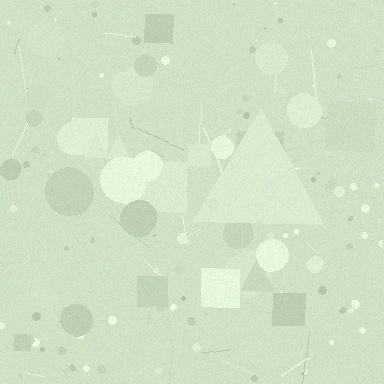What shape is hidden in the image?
A triangle is hidden in the image.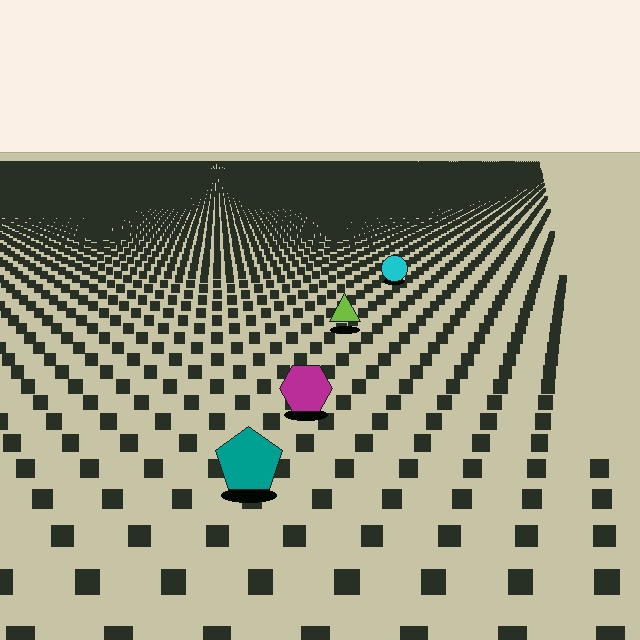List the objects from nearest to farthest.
From nearest to farthest: the teal pentagon, the magenta hexagon, the lime triangle, the cyan circle.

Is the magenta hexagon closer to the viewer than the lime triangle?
Yes. The magenta hexagon is closer — you can tell from the texture gradient: the ground texture is coarser near it.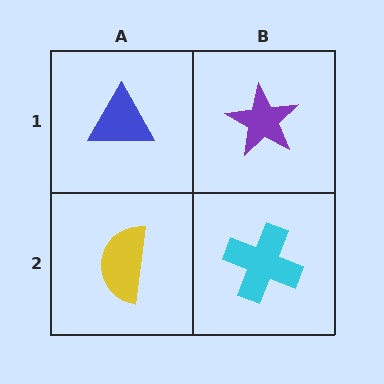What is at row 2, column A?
A yellow semicircle.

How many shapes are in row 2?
2 shapes.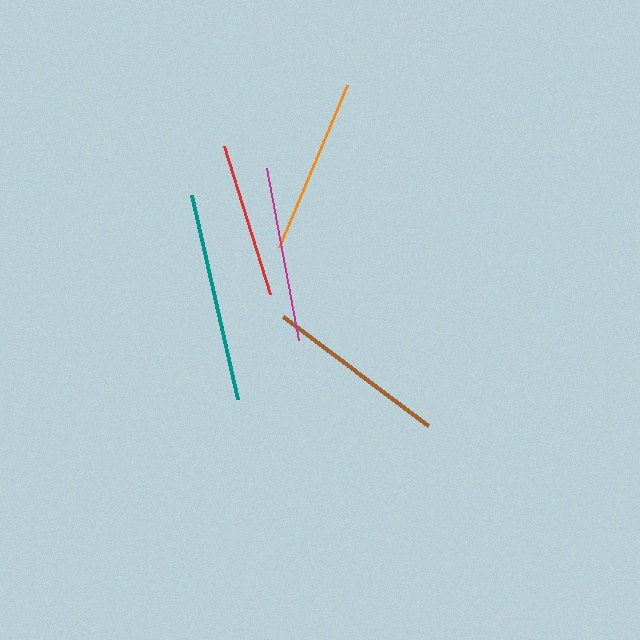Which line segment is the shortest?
The red line is the shortest at approximately 155 pixels.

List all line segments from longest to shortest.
From longest to shortest: teal, brown, magenta, orange, red.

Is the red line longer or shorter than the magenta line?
The magenta line is longer than the red line.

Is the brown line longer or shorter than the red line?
The brown line is longer than the red line.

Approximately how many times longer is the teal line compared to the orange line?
The teal line is approximately 1.2 times the length of the orange line.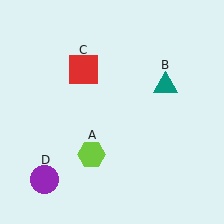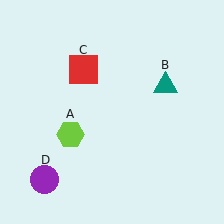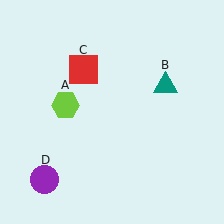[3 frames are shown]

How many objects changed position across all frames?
1 object changed position: lime hexagon (object A).